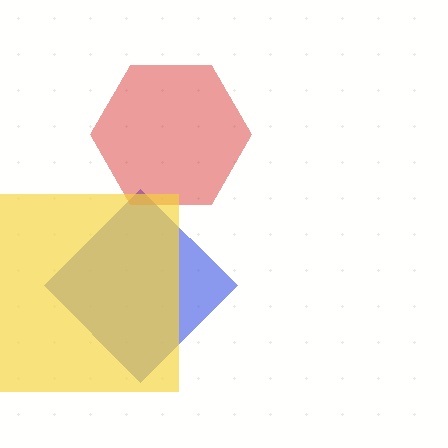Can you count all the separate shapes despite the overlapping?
Yes, there are 3 separate shapes.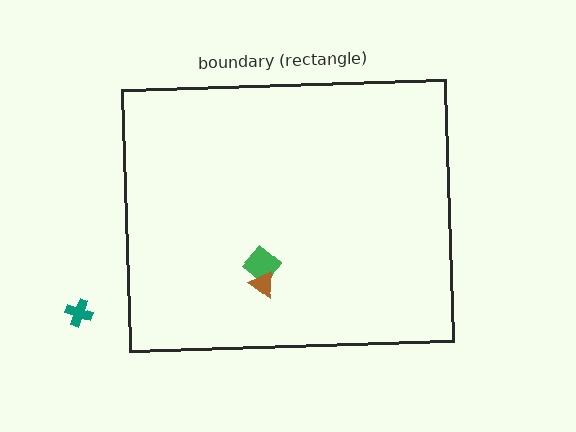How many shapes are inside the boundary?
2 inside, 1 outside.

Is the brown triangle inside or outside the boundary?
Inside.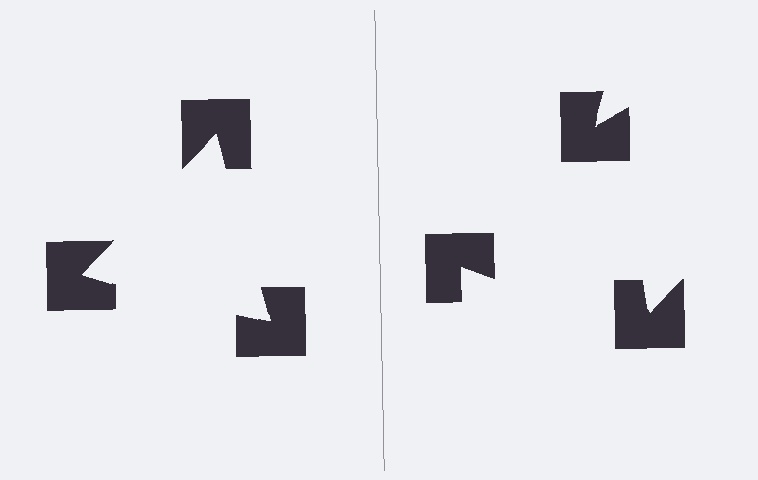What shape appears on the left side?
An illusory triangle.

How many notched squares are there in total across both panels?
6 — 3 on each side.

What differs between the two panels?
The notched squares are positioned identically on both sides; only the wedge orientations differ. On the left they align to a triangle; on the right they are misaligned.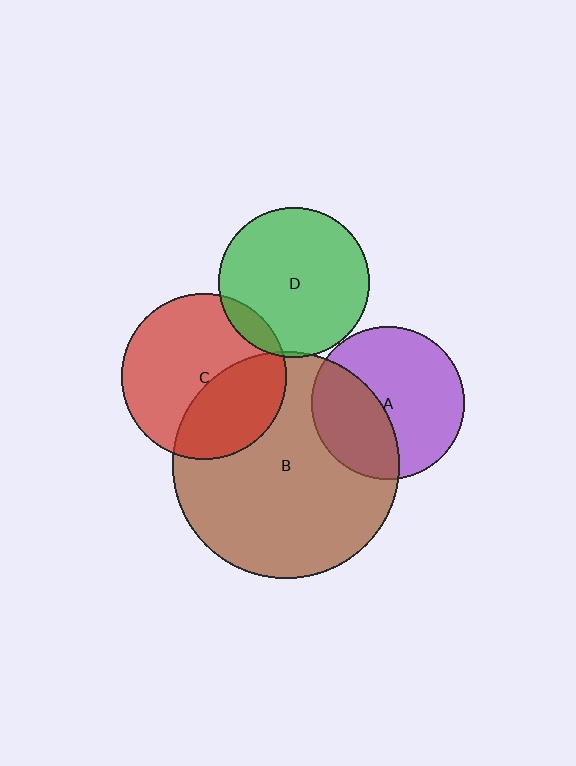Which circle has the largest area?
Circle B (brown).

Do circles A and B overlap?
Yes.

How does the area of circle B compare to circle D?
Approximately 2.3 times.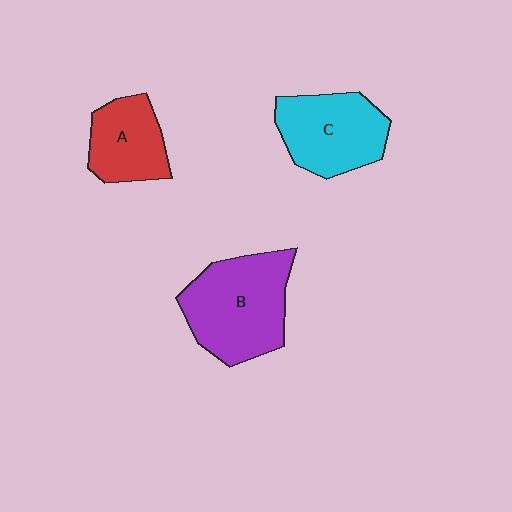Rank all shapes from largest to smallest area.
From largest to smallest: B (purple), C (cyan), A (red).